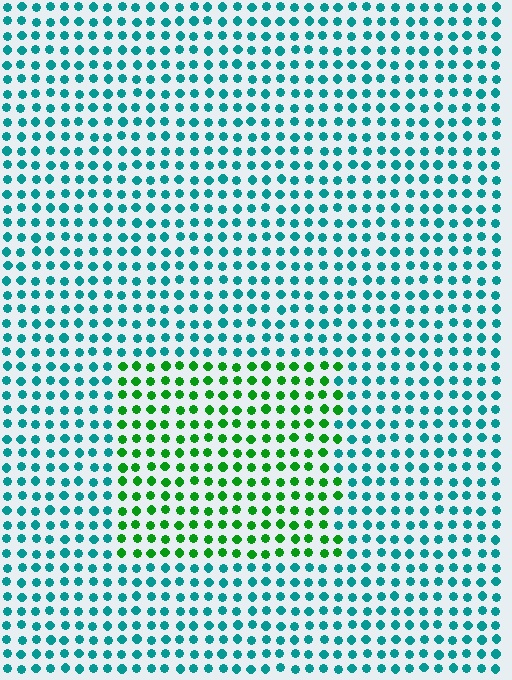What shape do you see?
I see a rectangle.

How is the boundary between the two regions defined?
The boundary is defined purely by a slight shift in hue (about 53 degrees). Spacing, size, and orientation are identical on both sides.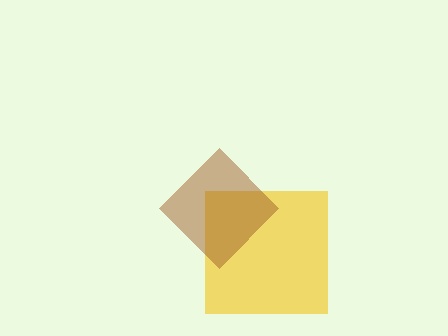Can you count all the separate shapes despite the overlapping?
Yes, there are 2 separate shapes.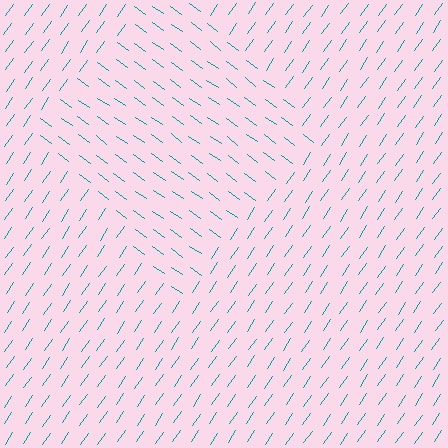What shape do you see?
I see a diamond.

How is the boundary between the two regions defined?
The boundary is defined purely by a change in line orientation (approximately 89 degrees difference). All lines are the same color and thickness.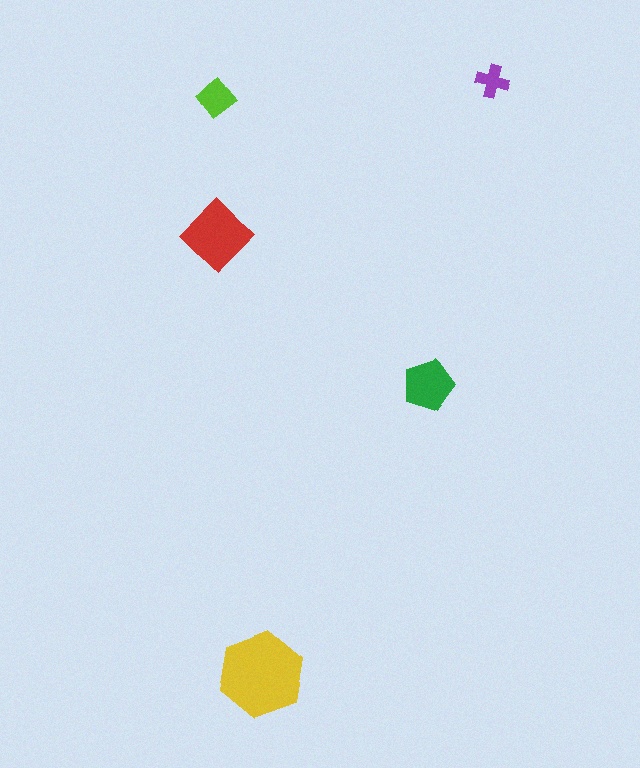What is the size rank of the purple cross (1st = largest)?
5th.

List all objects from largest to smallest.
The yellow hexagon, the red diamond, the green pentagon, the lime diamond, the purple cross.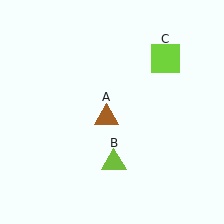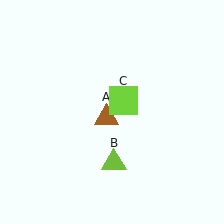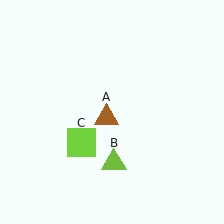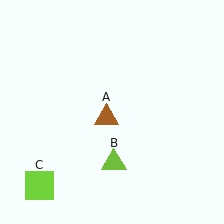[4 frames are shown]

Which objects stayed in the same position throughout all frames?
Brown triangle (object A) and lime triangle (object B) remained stationary.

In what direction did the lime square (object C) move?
The lime square (object C) moved down and to the left.